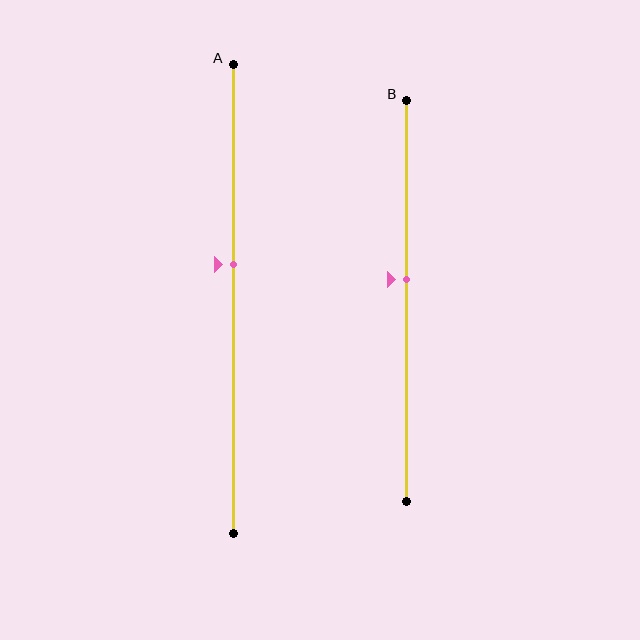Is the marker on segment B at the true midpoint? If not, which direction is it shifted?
No, the marker on segment B is shifted upward by about 6% of the segment length.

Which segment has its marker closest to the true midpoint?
Segment B has its marker closest to the true midpoint.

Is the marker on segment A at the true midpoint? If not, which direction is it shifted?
No, the marker on segment A is shifted upward by about 8% of the segment length.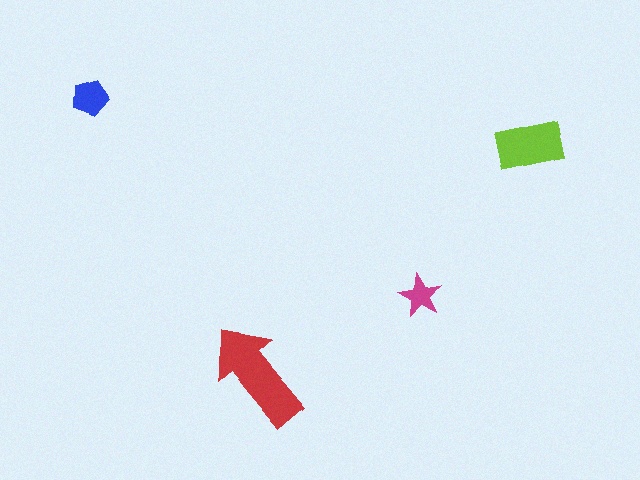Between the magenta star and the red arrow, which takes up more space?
The red arrow.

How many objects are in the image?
There are 4 objects in the image.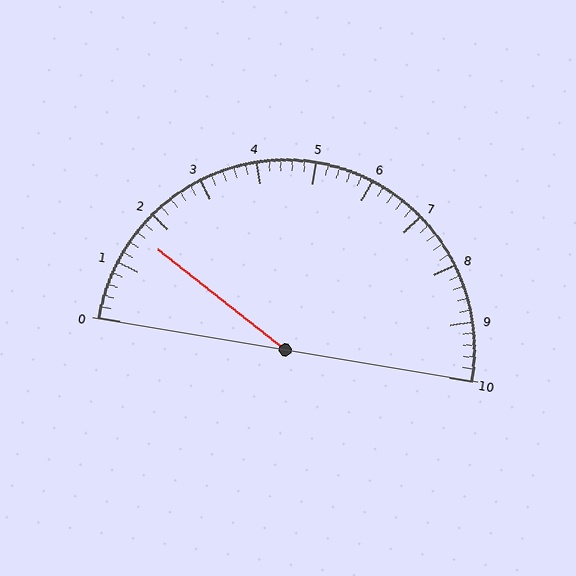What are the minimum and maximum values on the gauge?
The gauge ranges from 0 to 10.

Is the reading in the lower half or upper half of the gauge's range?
The reading is in the lower half of the range (0 to 10).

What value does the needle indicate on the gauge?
The needle indicates approximately 1.6.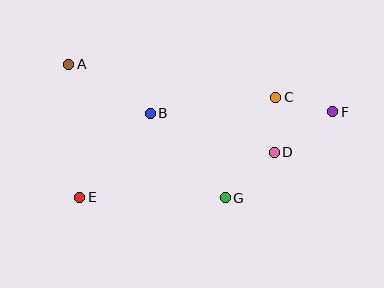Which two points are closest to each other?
Points C and D are closest to each other.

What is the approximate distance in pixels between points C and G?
The distance between C and G is approximately 113 pixels.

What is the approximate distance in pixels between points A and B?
The distance between A and B is approximately 95 pixels.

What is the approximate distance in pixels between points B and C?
The distance between B and C is approximately 127 pixels.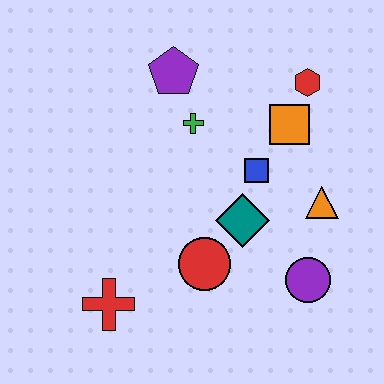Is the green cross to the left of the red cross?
No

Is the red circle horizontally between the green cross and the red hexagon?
Yes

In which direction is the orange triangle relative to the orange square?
The orange triangle is below the orange square.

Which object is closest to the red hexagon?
The orange square is closest to the red hexagon.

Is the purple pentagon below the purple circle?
No